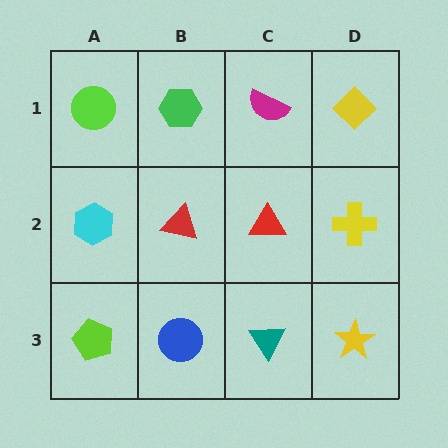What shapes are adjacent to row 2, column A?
A lime circle (row 1, column A), a lime pentagon (row 3, column A), a red triangle (row 2, column B).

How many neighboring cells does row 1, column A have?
2.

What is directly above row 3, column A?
A cyan hexagon.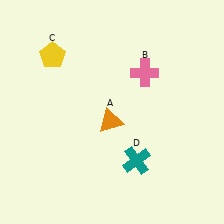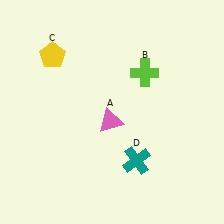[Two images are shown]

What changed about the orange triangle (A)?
In Image 1, A is orange. In Image 2, it changed to pink.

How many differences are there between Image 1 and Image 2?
There are 2 differences between the two images.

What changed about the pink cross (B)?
In Image 1, B is pink. In Image 2, it changed to lime.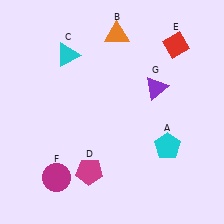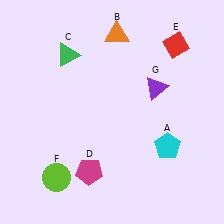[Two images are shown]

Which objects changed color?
C changed from cyan to green. F changed from magenta to lime.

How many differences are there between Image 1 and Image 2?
There are 2 differences between the two images.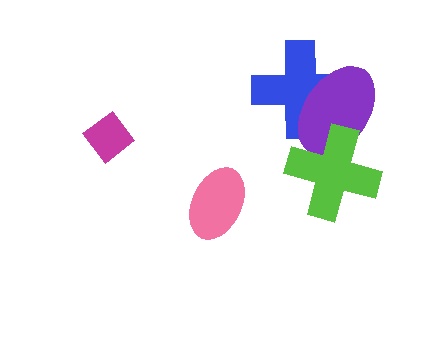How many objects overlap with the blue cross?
1 object overlaps with the blue cross.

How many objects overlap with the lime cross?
1 object overlaps with the lime cross.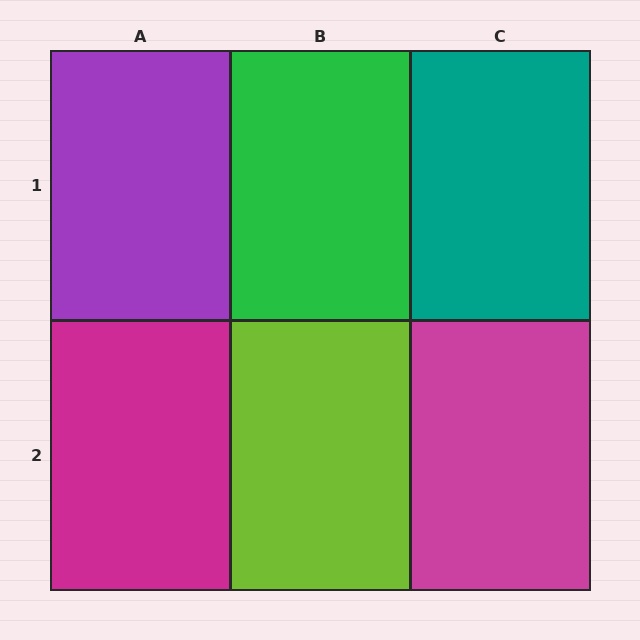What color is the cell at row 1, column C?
Teal.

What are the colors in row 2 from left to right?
Magenta, lime, magenta.